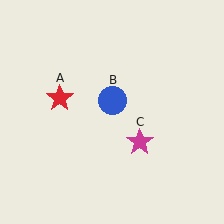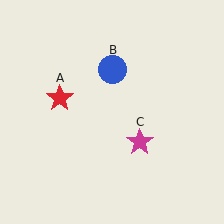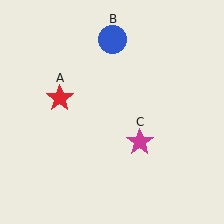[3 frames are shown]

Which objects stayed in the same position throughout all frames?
Red star (object A) and magenta star (object C) remained stationary.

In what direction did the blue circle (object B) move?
The blue circle (object B) moved up.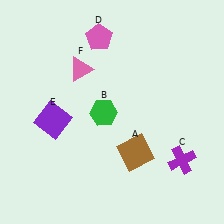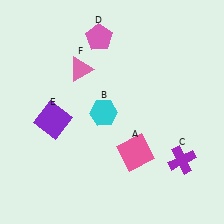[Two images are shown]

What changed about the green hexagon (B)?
In Image 1, B is green. In Image 2, it changed to cyan.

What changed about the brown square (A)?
In Image 1, A is brown. In Image 2, it changed to pink.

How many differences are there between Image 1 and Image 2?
There are 2 differences between the two images.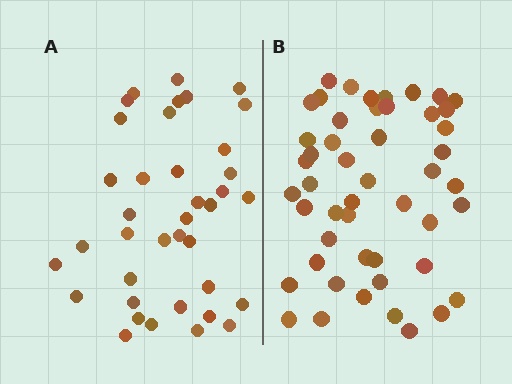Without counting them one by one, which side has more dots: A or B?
Region B (the right region) has more dots.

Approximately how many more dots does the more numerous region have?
Region B has roughly 12 or so more dots than region A.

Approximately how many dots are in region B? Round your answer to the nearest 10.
About 50 dots. (The exact count is 49, which rounds to 50.)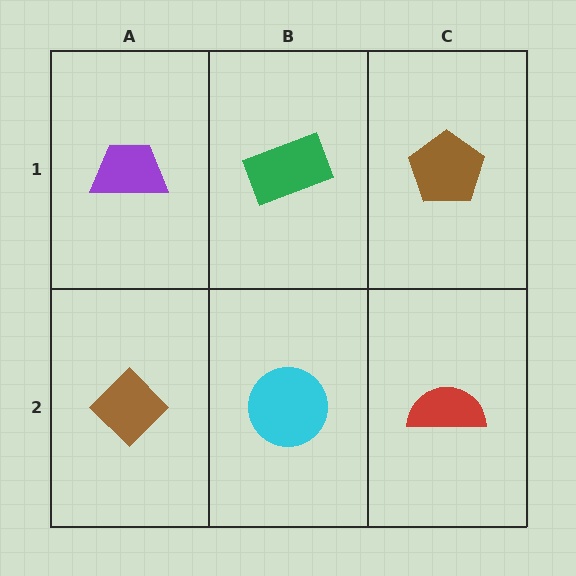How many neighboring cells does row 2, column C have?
2.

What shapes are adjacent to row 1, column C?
A red semicircle (row 2, column C), a green rectangle (row 1, column B).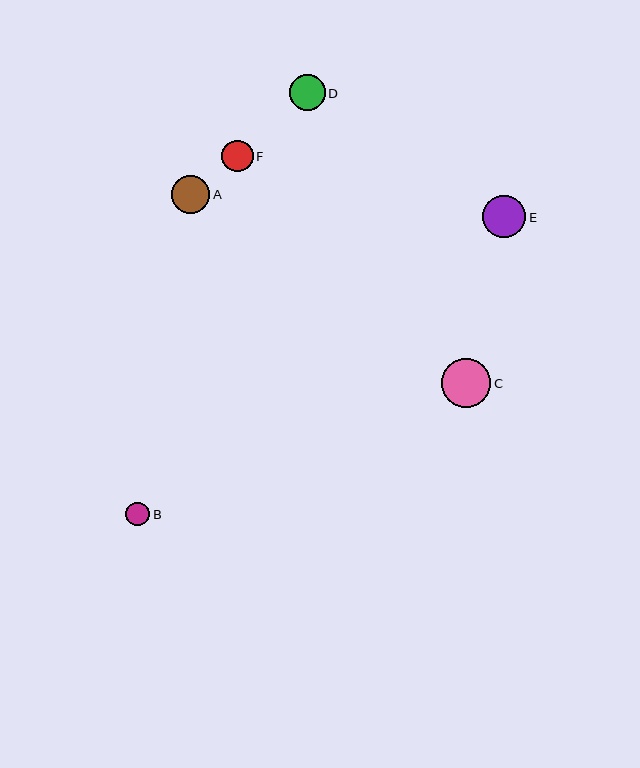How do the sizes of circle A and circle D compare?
Circle A and circle D are approximately the same size.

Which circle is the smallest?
Circle B is the smallest with a size of approximately 24 pixels.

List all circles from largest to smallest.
From largest to smallest: C, E, A, D, F, B.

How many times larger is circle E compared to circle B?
Circle E is approximately 1.8 times the size of circle B.